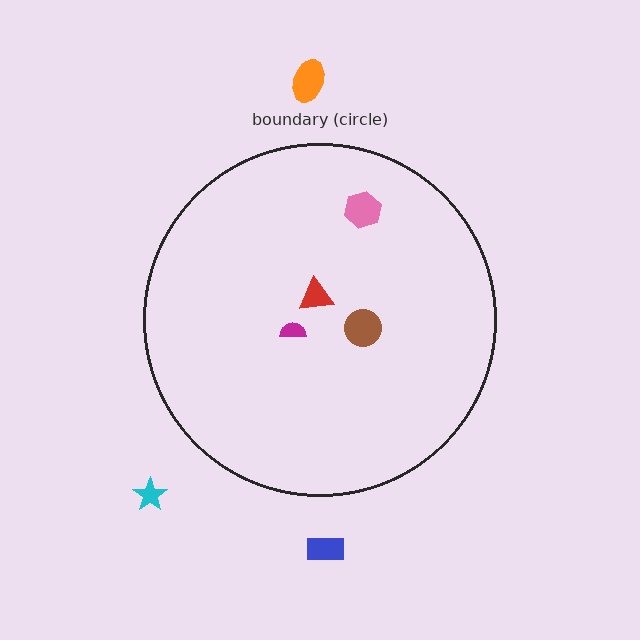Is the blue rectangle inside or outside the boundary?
Outside.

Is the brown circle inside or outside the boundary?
Inside.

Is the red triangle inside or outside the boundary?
Inside.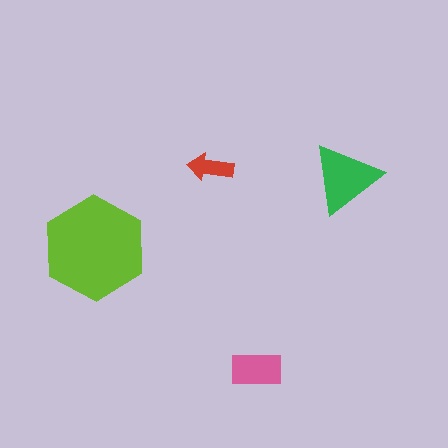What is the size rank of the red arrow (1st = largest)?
4th.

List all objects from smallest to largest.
The red arrow, the pink rectangle, the green triangle, the lime hexagon.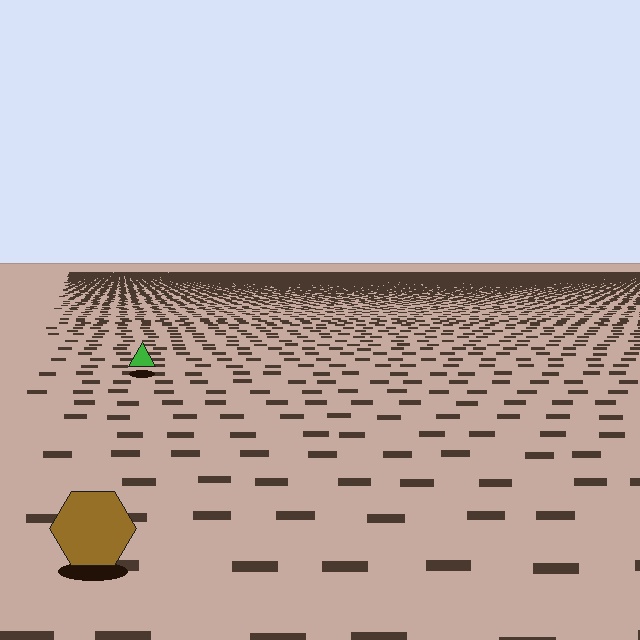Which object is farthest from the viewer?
The green triangle is farthest from the viewer. It appears smaller and the ground texture around it is denser.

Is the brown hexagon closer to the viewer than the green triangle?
Yes. The brown hexagon is closer — you can tell from the texture gradient: the ground texture is coarser near it.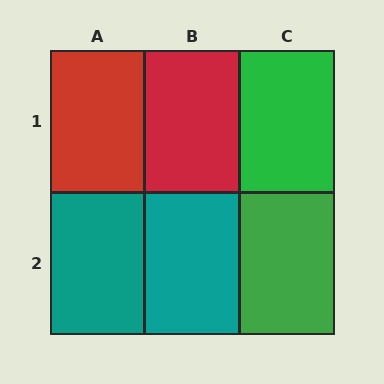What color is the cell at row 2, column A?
Teal.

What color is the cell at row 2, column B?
Teal.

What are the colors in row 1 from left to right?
Red, red, green.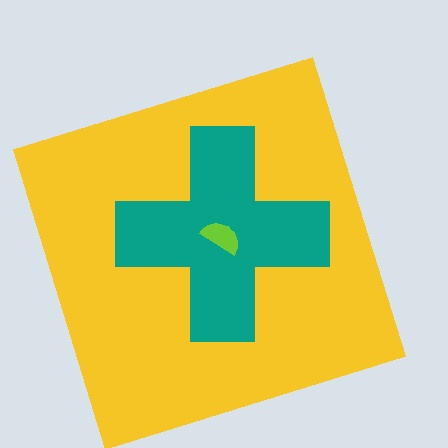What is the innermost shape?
The lime semicircle.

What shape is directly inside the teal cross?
The lime semicircle.